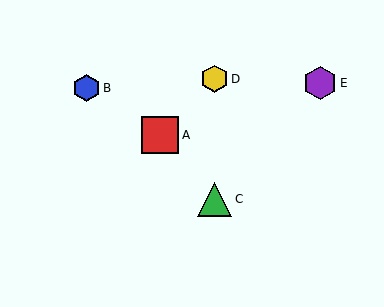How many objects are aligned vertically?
2 objects (C, D) are aligned vertically.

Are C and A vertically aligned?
No, C is at x≈215 and A is at x≈160.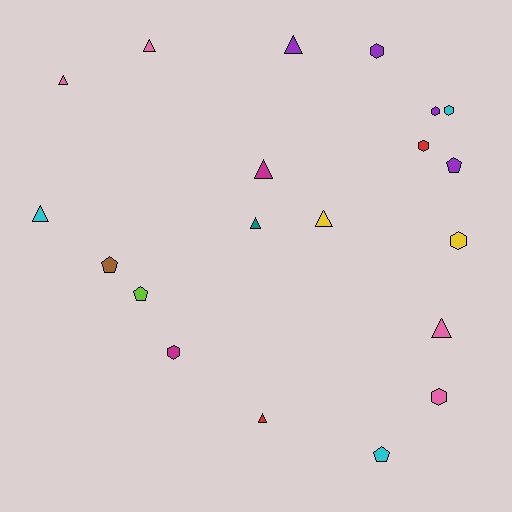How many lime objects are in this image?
There is 1 lime object.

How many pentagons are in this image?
There are 4 pentagons.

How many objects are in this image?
There are 20 objects.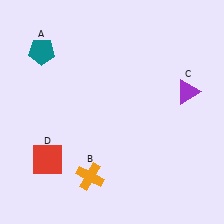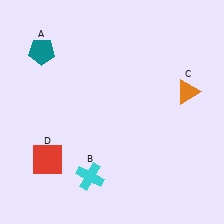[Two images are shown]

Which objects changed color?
B changed from orange to cyan. C changed from purple to orange.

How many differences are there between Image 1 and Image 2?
There are 2 differences between the two images.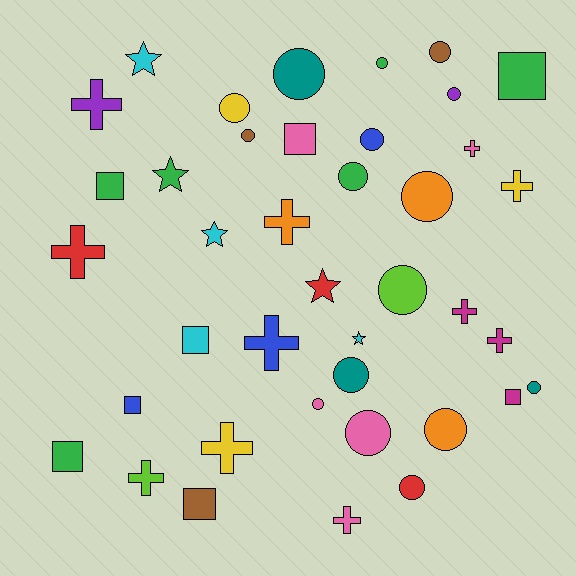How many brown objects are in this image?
There are 3 brown objects.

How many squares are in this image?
There are 8 squares.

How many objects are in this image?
There are 40 objects.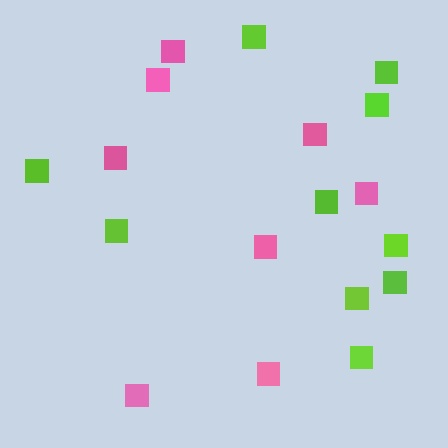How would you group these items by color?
There are 2 groups: one group of lime squares (10) and one group of pink squares (8).